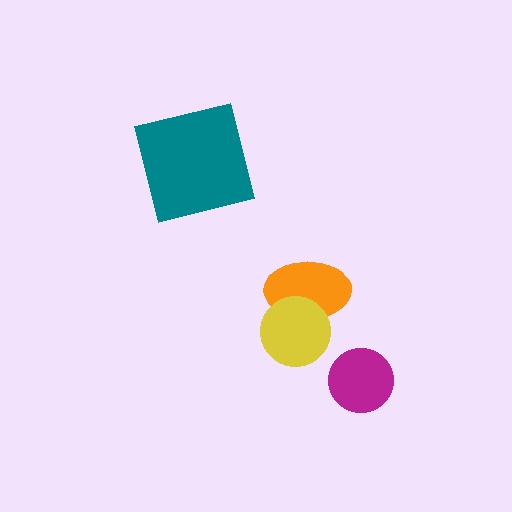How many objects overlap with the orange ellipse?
1 object overlaps with the orange ellipse.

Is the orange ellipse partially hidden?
Yes, it is partially covered by another shape.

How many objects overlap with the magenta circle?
0 objects overlap with the magenta circle.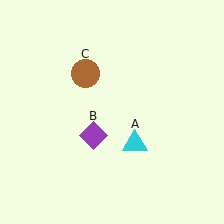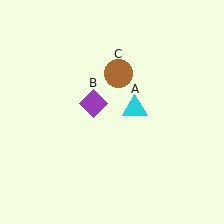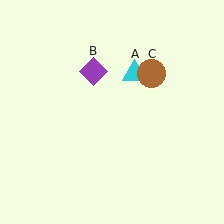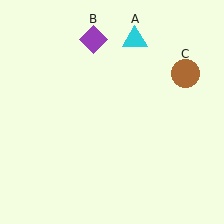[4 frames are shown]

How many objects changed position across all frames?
3 objects changed position: cyan triangle (object A), purple diamond (object B), brown circle (object C).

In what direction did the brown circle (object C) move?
The brown circle (object C) moved right.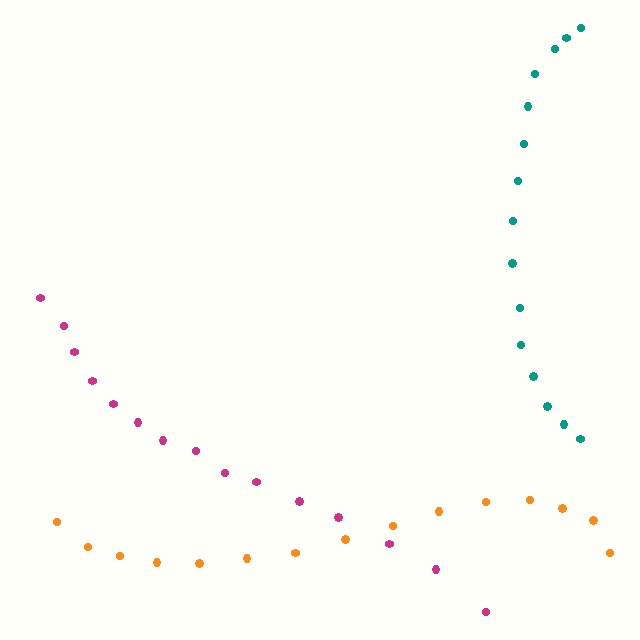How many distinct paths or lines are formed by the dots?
There are 3 distinct paths.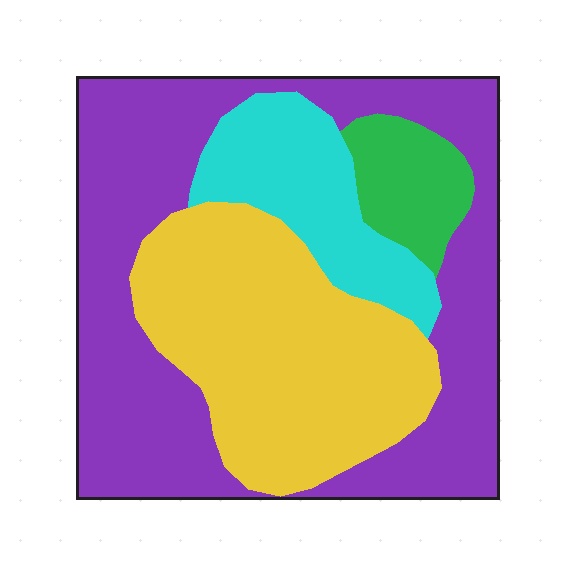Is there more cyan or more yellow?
Yellow.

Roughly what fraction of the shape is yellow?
Yellow takes up about one third (1/3) of the shape.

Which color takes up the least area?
Green, at roughly 10%.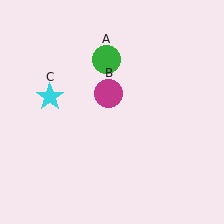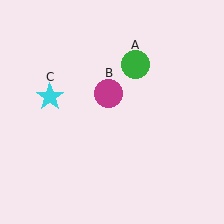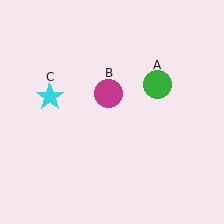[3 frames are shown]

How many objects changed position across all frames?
1 object changed position: green circle (object A).